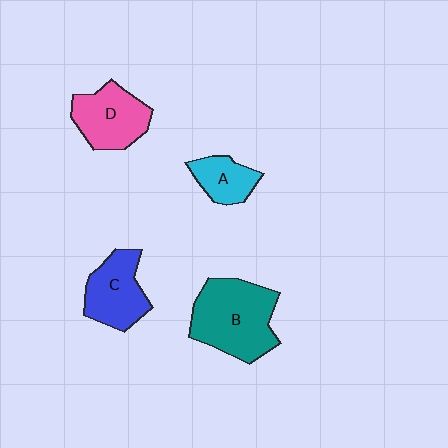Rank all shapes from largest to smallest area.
From largest to smallest: B (teal), D (pink), C (blue), A (cyan).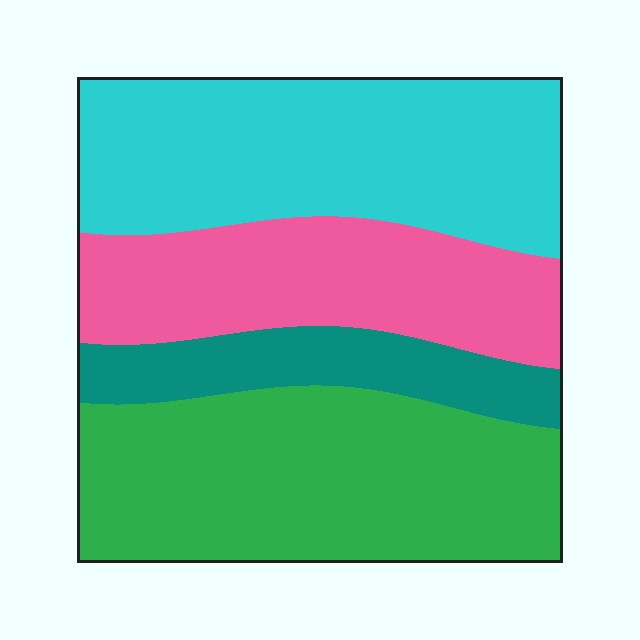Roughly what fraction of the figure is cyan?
Cyan takes up between a sixth and a third of the figure.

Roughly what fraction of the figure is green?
Green covers roughly 35% of the figure.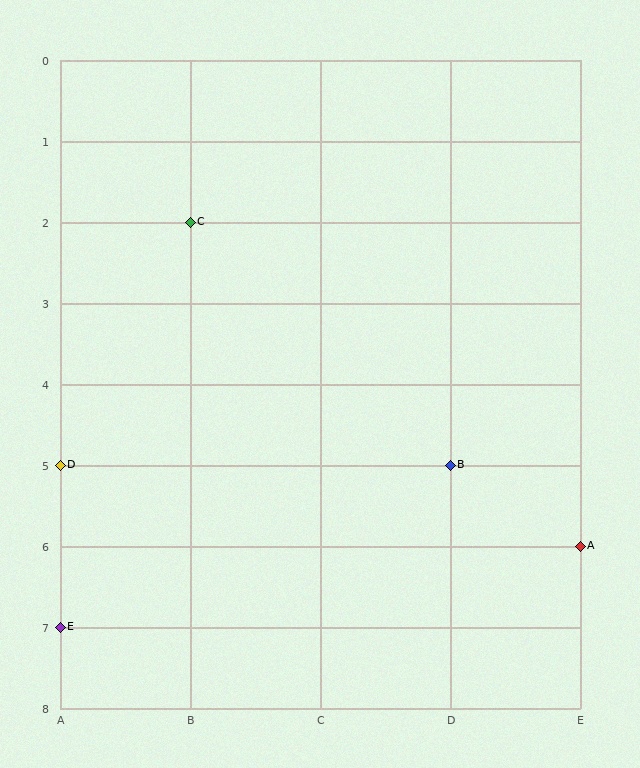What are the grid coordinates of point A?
Point A is at grid coordinates (E, 6).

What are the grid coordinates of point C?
Point C is at grid coordinates (B, 2).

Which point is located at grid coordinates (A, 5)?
Point D is at (A, 5).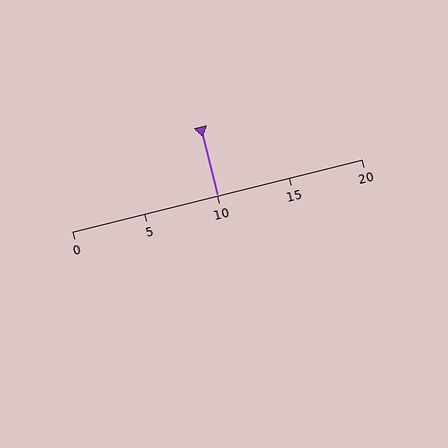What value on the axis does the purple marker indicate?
The marker indicates approximately 10.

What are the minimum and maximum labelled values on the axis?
The axis runs from 0 to 20.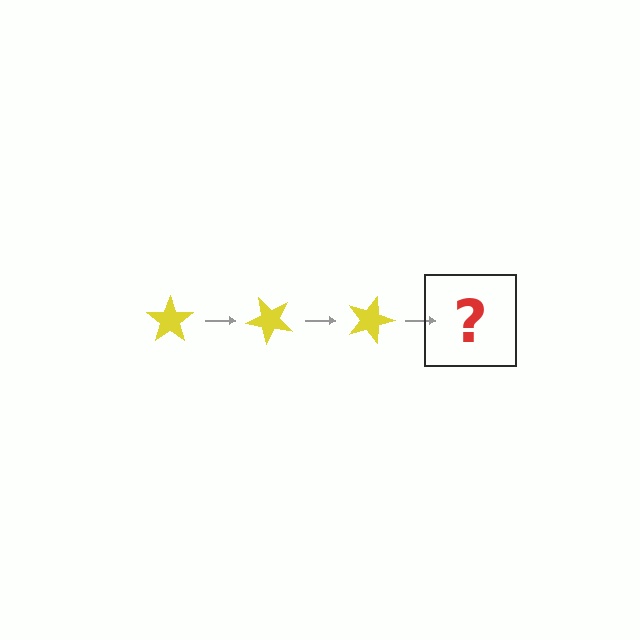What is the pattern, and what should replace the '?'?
The pattern is that the star rotates 45 degrees each step. The '?' should be a yellow star rotated 135 degrees.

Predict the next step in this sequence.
The next step is a yellow star rotated 135 degrees.